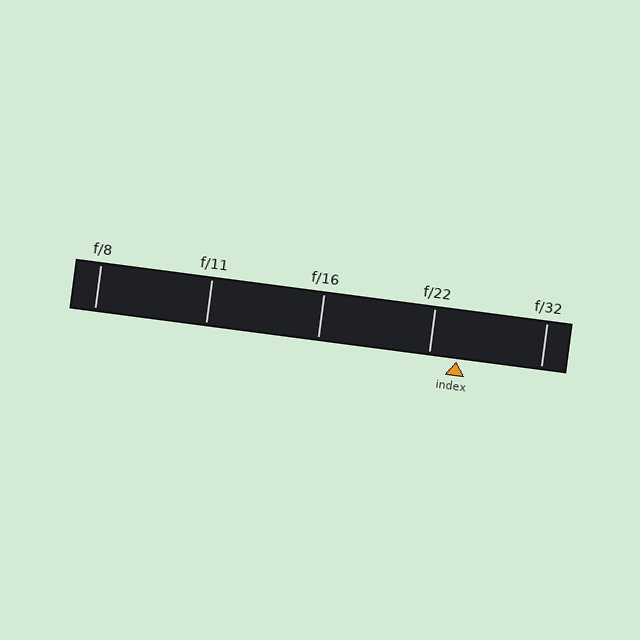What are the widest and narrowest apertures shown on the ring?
The widest aperture shown is f/8 and the narrowest is f/32.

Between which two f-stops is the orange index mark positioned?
The index mark is between f/22 and f/32.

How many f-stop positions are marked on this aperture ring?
There are 5 f-stop positions marked.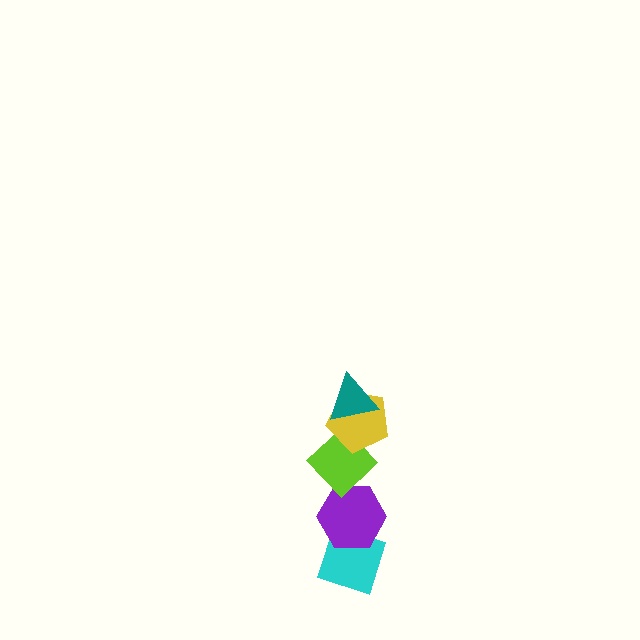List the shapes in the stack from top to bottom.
From top to bottom: the teal triangle, the yellow pentagon, the lime diamond, the purple hexagon, the cyan diamond.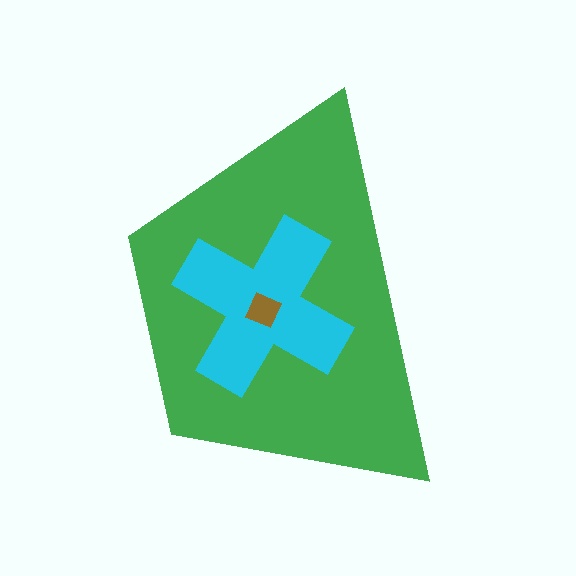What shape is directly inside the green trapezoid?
The cyan cross.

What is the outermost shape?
The green trapezoid.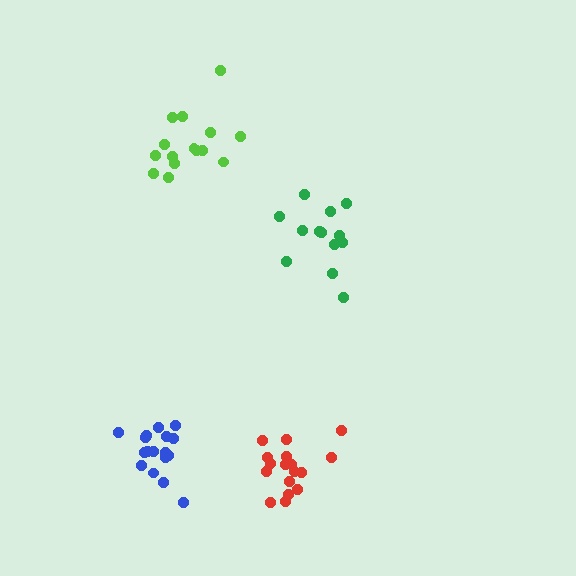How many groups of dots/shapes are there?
There are 4 groups.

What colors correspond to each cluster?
The clusters are colored: green, lime, blue, red.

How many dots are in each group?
Group 1: 13 dots, Group 2: 15 dots, Group 3: 17 dots, Group 4: 17 dots (62 total).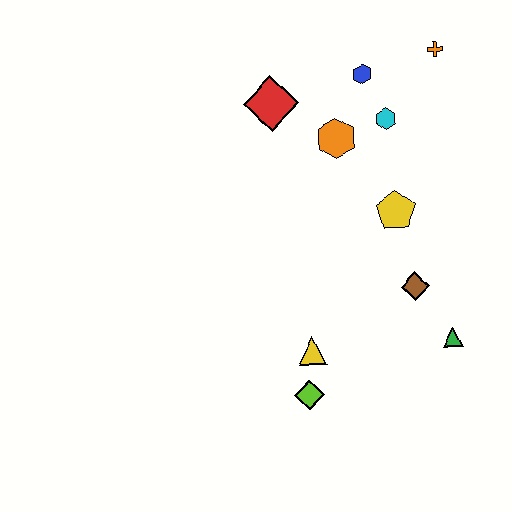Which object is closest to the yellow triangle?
The lime diamond is closest to the yellow triangle.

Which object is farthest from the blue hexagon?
The lime diamond is farthest from the blue hexagon.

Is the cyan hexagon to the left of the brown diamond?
Yes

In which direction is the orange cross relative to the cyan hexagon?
The orange cross is above the cyan hexagon.